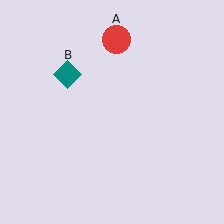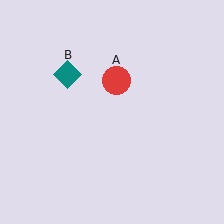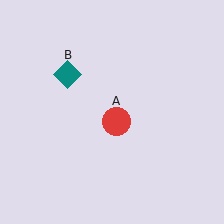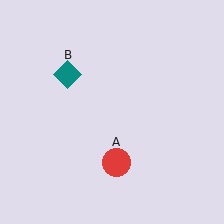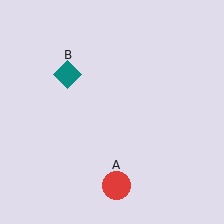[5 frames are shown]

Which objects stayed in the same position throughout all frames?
Teal diamond (object B) remained stationary.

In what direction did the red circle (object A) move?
The red circle (object A) moved down.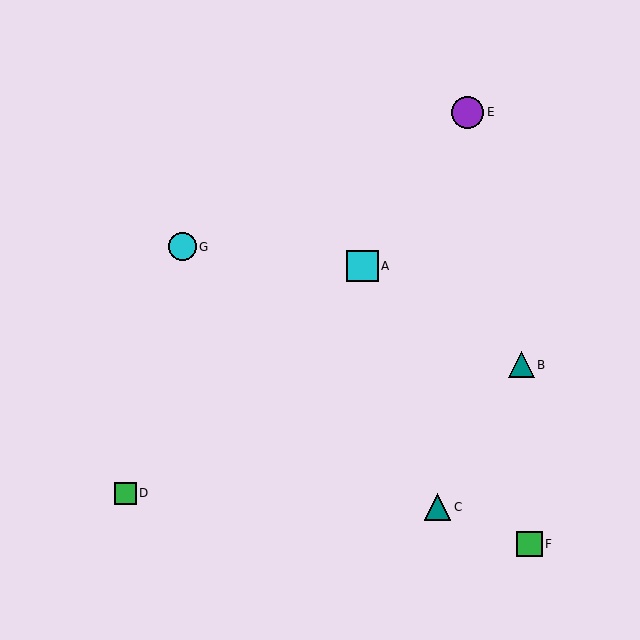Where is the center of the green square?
The center of the green square is at (126, 493).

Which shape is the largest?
The purple circle (labeled E) is the largest.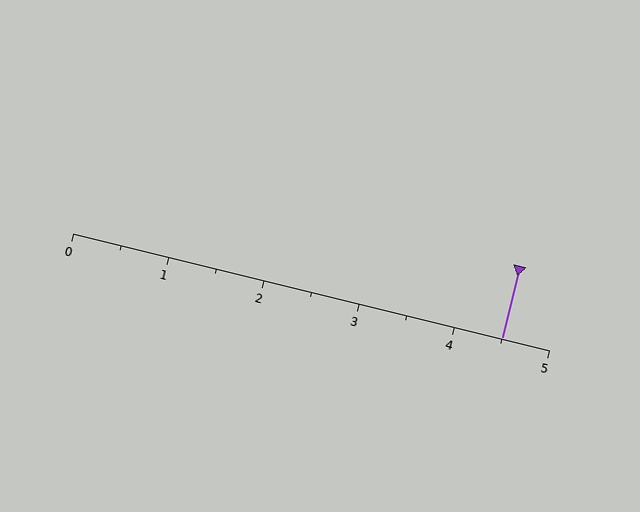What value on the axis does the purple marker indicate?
The marker indicates approximately 4.5.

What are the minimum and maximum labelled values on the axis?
The axis runs from 0 to 5.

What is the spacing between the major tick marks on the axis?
The major ticks are spaced 1 apart.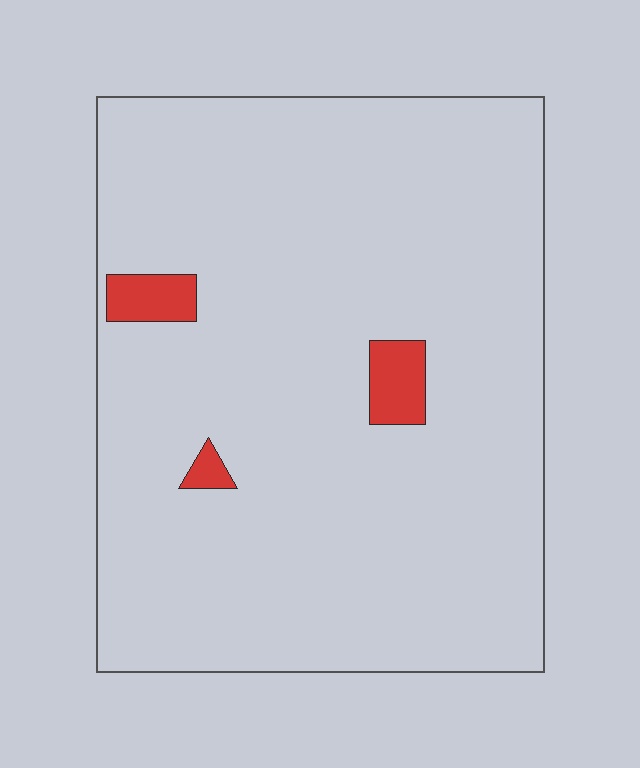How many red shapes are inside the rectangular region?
3.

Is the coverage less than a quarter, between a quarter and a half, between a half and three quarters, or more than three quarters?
Less than a quarter.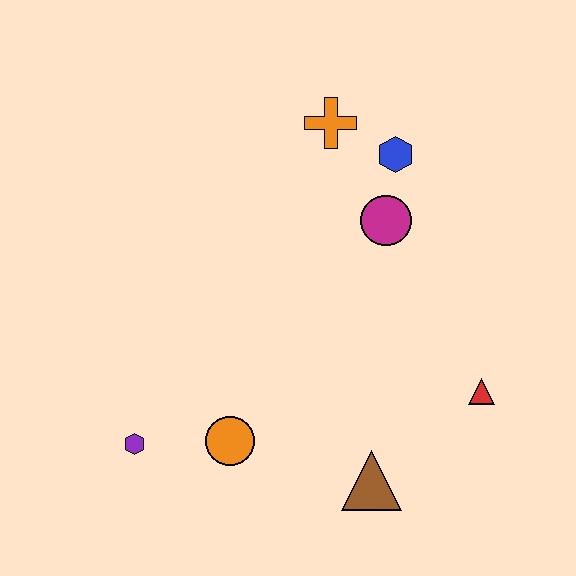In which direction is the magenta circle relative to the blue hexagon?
The magenta circle is below the blue hexagon.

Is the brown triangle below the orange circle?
Yes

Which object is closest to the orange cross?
The blue hexagon is closest to the orange cross.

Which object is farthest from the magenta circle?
The purple hexagon is farthest from the magenta circle.